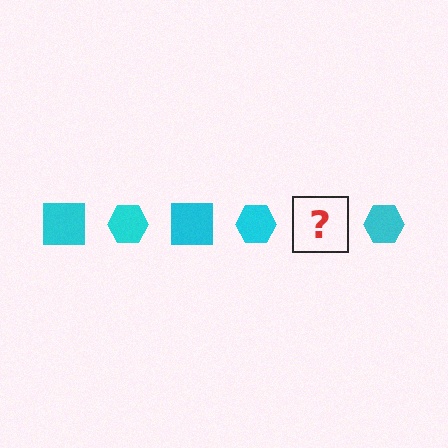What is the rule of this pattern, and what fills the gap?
The rule is that the pattern cycles through square, hexagon shapes in cyan. The gap should be filled with a cyan square.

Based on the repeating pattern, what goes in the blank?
The blank should be a cyan square.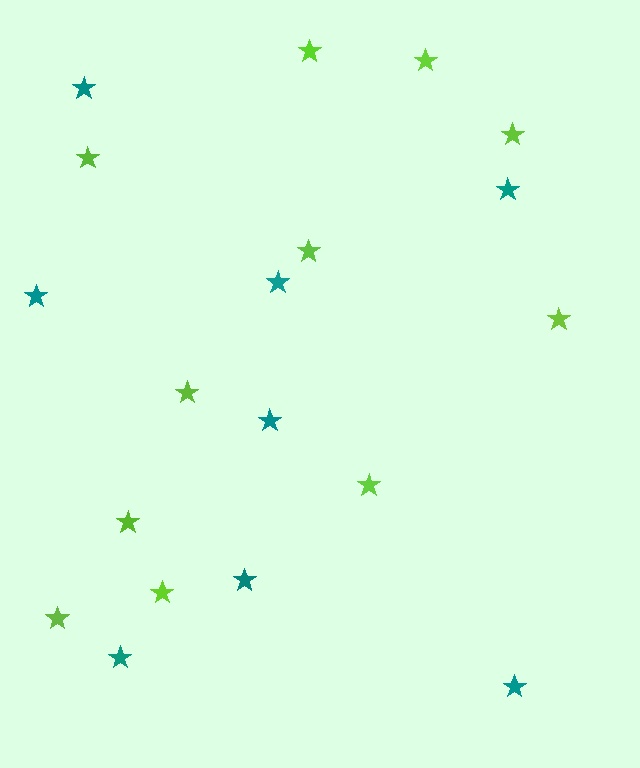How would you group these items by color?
There are 2 groups: one group of lime stars (11) and one group of teal stars (8).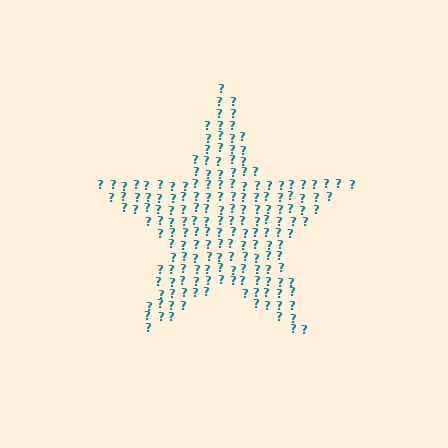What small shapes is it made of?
It is made of small question marks.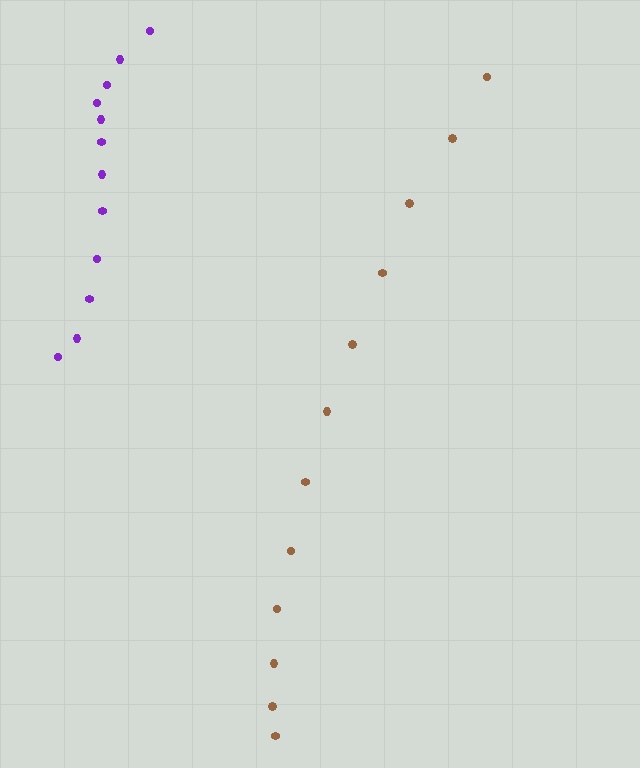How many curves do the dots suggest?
There are 2 distinct paths.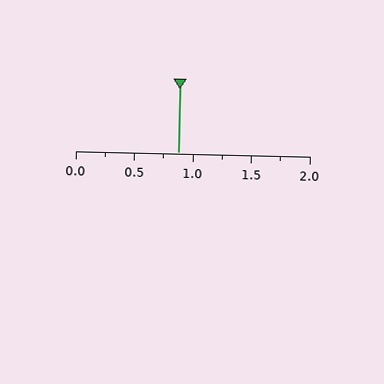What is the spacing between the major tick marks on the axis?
The major ticks are spaced 0.5 apart.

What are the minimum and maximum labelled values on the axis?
The axis runs from 0.0 to 2.0.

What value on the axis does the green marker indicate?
The marker indicates approximately 0.88.